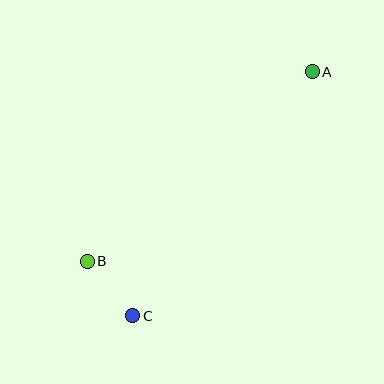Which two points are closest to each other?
Points B and C are closest to each other.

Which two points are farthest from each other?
Points A and C are farthest from each other.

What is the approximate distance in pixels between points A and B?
The distance between A and B is approximately 294 pixels.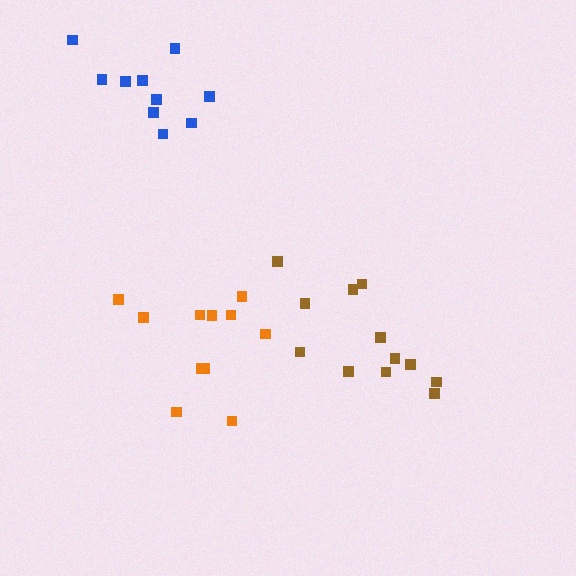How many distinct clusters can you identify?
There are 3 distinct clusters.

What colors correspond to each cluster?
The clusters are colored: orange, brown, blue.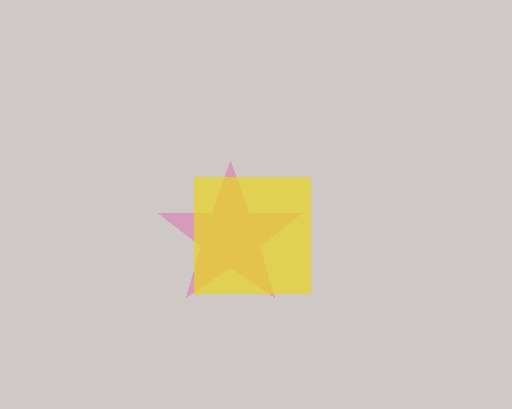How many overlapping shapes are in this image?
There are 2 overlapping shapes in the image.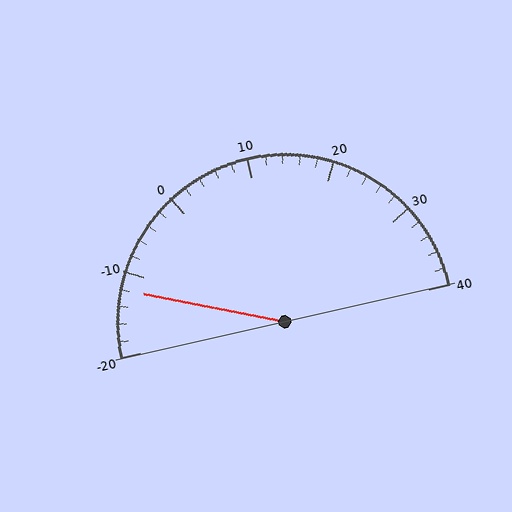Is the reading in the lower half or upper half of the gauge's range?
The reading is in the lower half of the range (-20 to 40).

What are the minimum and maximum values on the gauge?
The gauge ranges from -20 to 40.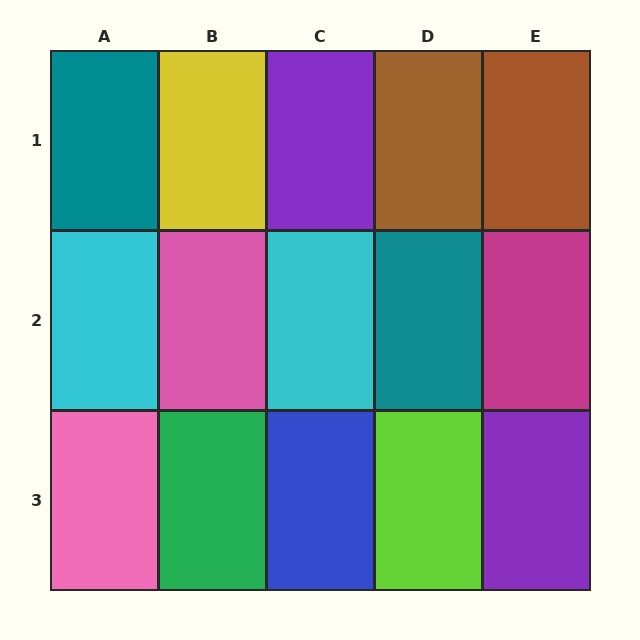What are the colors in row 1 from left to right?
Teal, yellow, purple, brown, brown.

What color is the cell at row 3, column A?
Pink.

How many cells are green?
1 cell is green.